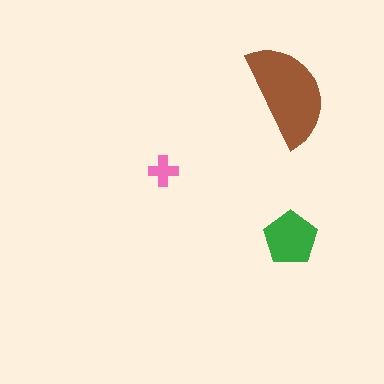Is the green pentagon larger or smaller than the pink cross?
Larger.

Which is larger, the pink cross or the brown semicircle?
The brown semicircle.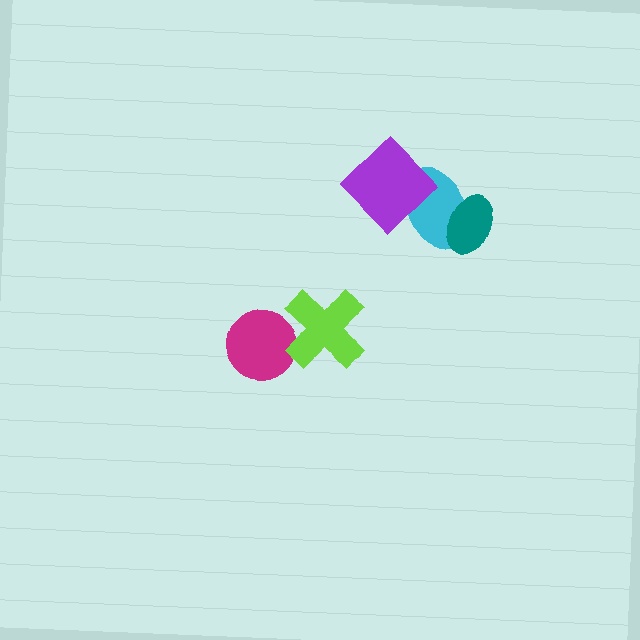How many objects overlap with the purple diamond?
1 object overlaps with the purple diamond.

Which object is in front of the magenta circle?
The lime cross is in front of the magenta circle.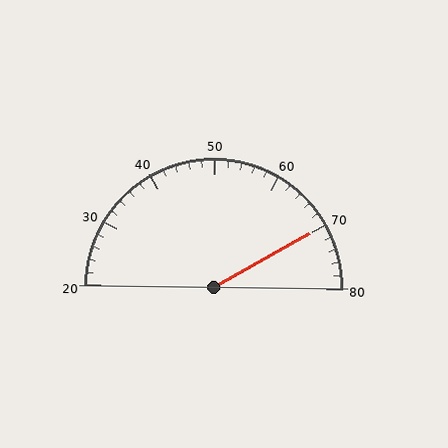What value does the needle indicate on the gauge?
The needle indicates approximately 70.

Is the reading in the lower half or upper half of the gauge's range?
The reading is in the upper half of the range (20 to 80).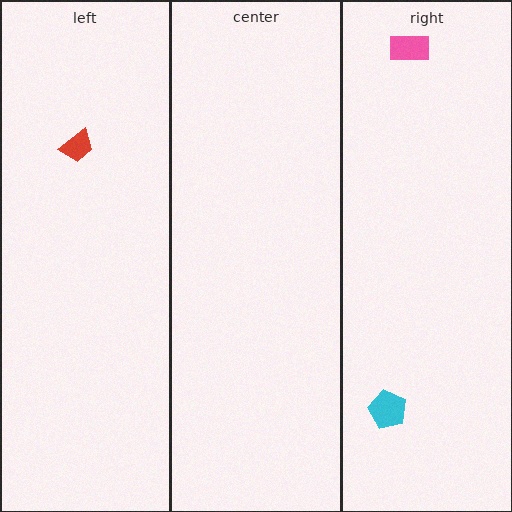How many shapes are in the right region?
2.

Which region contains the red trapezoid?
The left region.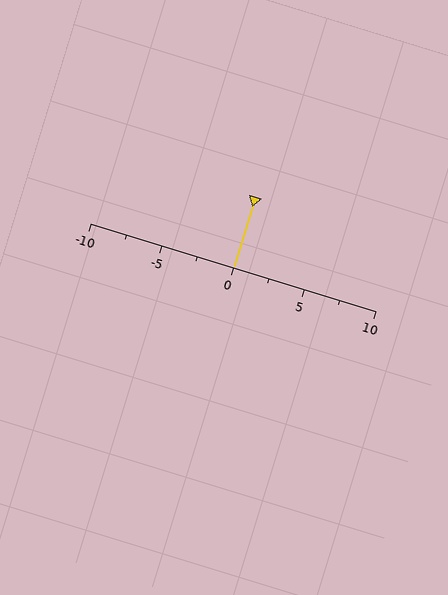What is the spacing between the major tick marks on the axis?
The major ticks are spaced 5 apart.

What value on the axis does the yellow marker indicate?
The marker indicates approximately 0.